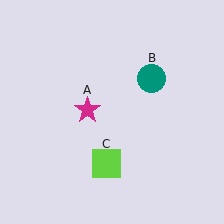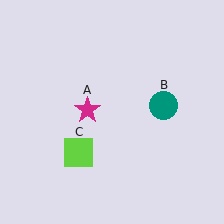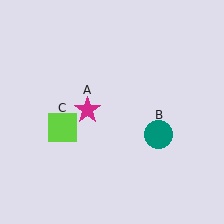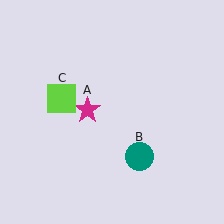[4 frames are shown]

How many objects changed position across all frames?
2 objects changed position: teal circle (object B), lime square (object C).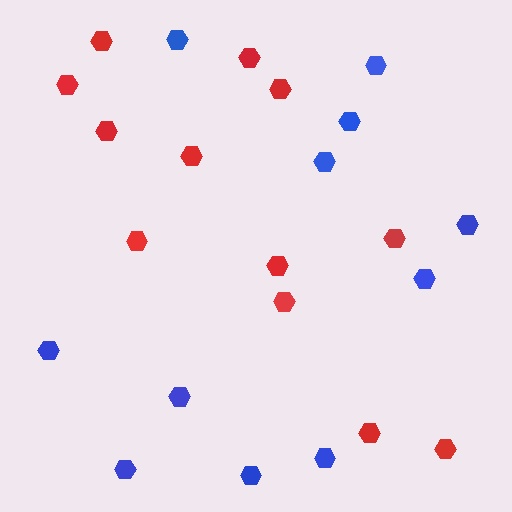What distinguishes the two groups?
There are 2 groups: one group of blue hexagons (11) and one group of red hexagons (12).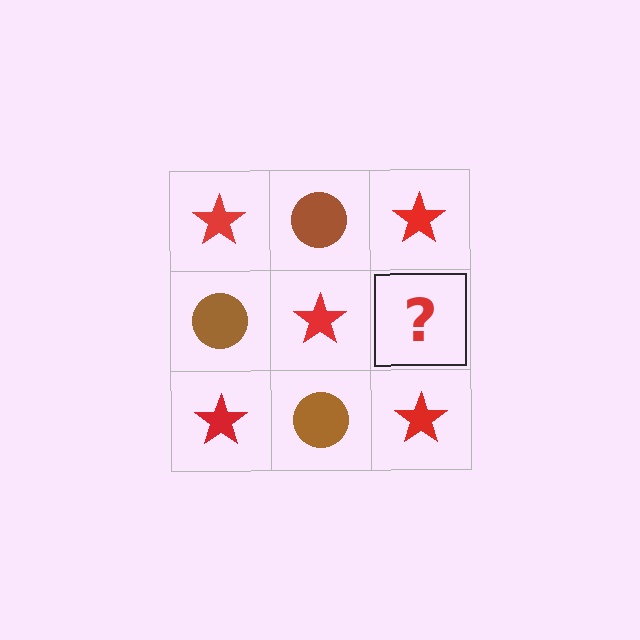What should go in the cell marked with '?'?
The missing cell should contain a brown circle.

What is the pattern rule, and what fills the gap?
The rule is that it alternates red star and brown circle in a checkerboard pattern. The gap should be filled with a brown circle.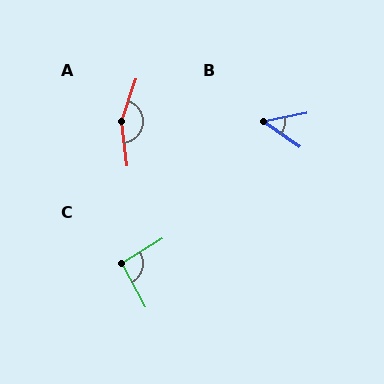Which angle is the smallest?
B, at approximately 46 degrees.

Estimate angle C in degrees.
Approximately 94 degrees.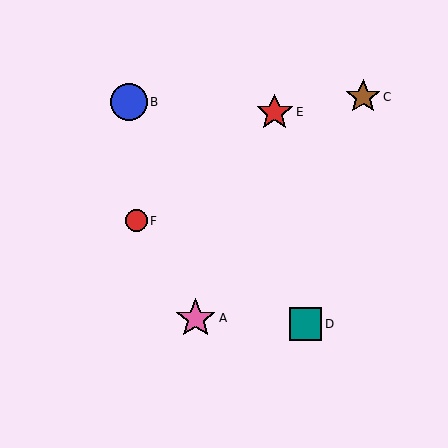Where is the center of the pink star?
The center of the pink star is at (196, 318).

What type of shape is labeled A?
Shape A is a pink star.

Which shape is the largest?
The pink star (labeled A) is the largest.